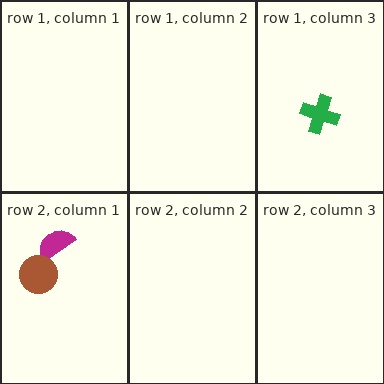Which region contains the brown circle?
The row 2, column 1 region.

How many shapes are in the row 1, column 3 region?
1.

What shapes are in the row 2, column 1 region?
The magenta semicircle, the brown circle.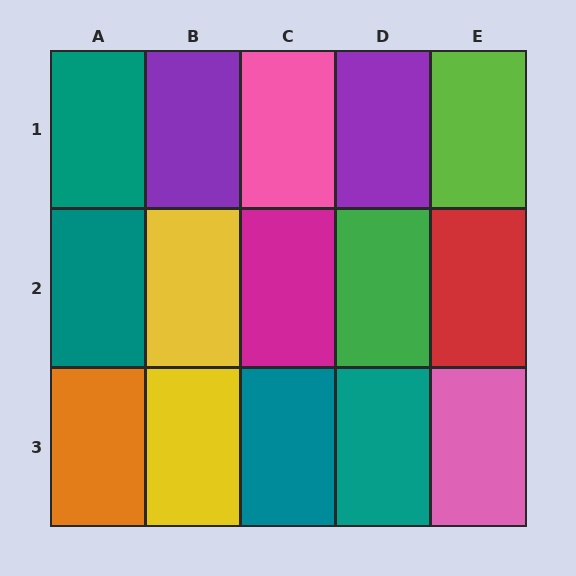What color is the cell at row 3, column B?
Yellow.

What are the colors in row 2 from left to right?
Teal, yellow, magenta, green, red.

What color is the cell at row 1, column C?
Pink.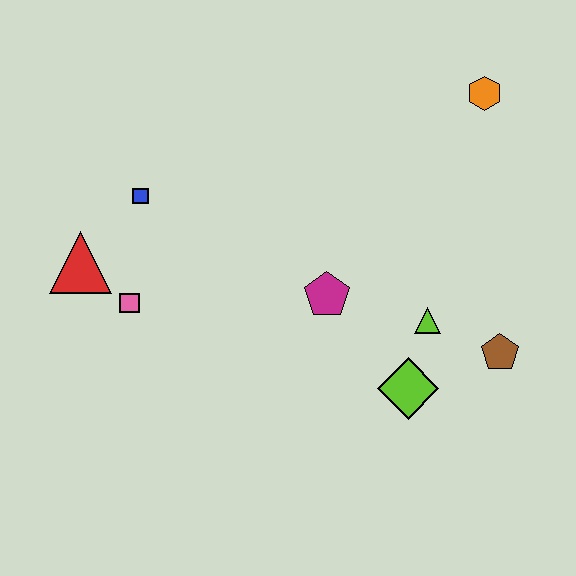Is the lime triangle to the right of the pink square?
Yes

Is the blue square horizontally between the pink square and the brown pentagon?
Yes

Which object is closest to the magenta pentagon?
The lime triangle is closest to the magenta pentagon.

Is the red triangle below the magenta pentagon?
No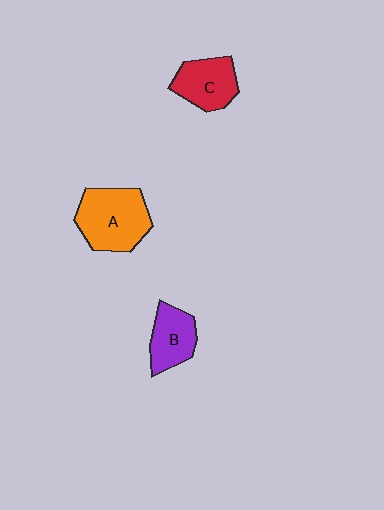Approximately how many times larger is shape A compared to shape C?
Approximately 1.5 times.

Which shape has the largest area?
Shape A (orange).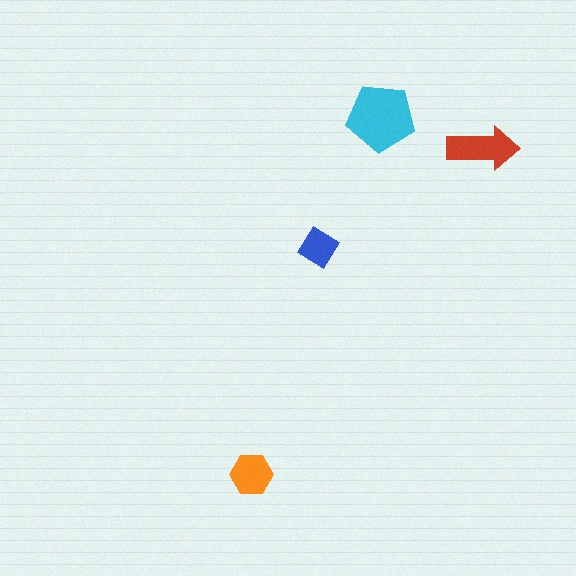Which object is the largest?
The cyan pentagon.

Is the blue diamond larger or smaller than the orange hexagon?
Smaller.